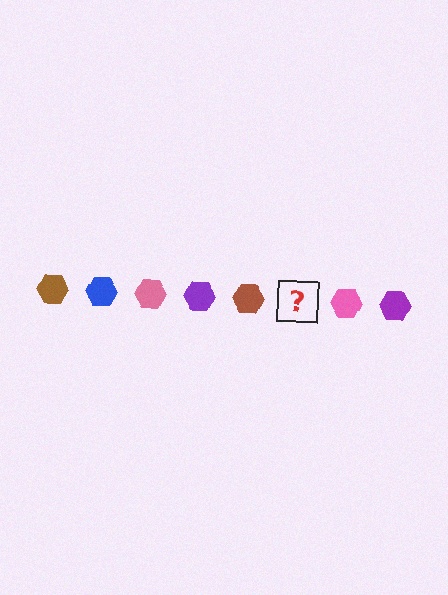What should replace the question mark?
The question mark should be replaced with a blue hexagon.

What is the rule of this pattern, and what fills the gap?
The rule is that the pattern cycles through brown, blue, pink, purple hexagons. The gap should be filled with a blue hexagon.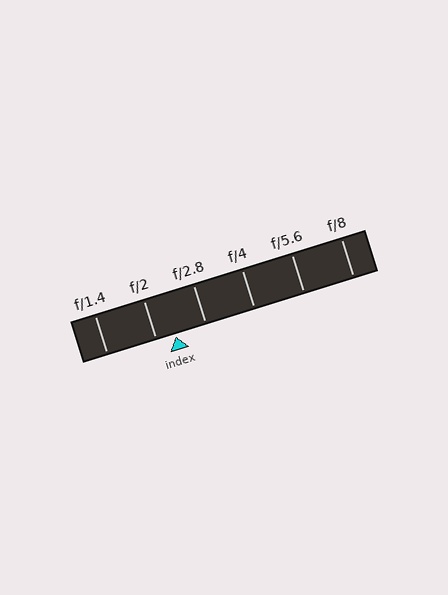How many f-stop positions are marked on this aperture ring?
There are 6 f-stop positions marked.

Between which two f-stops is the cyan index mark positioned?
The index mark is between f/2 and f/2.8.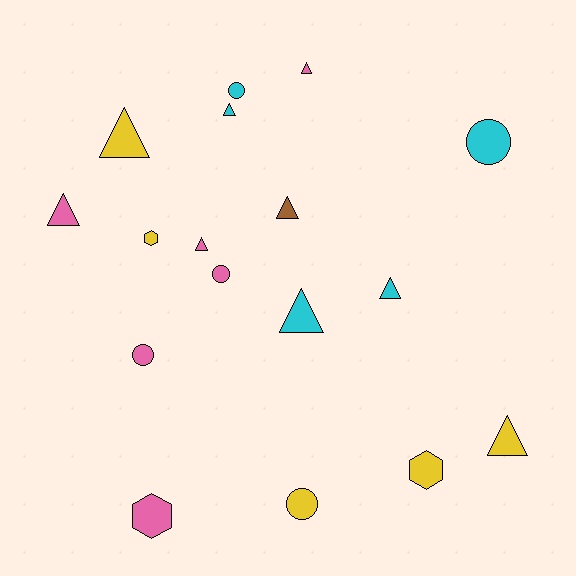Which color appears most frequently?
Pink, with 6 objects.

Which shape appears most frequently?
Triangle, with 9 objects.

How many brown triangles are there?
There is 1 brown triangle.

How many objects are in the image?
There are 17 objects.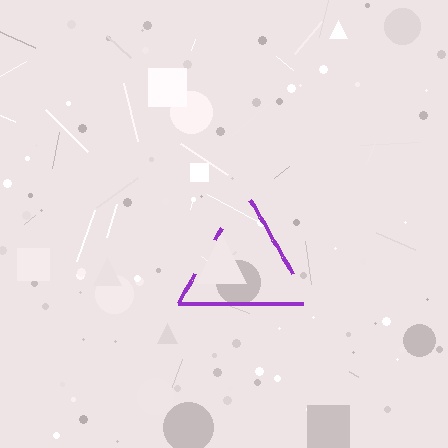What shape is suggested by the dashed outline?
The dashed outline suggests a triangle.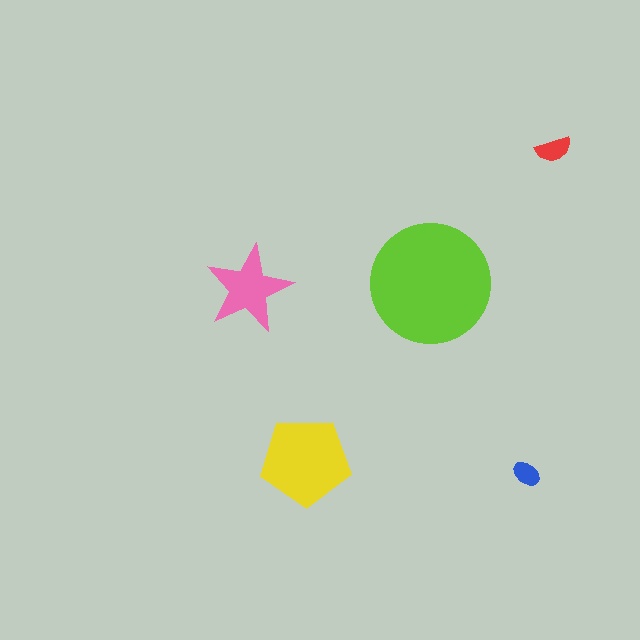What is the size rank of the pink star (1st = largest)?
3rd.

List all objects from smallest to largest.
The blue ellipse, the red semicircle, the pink star, the yellow pentagon, the lime circle.